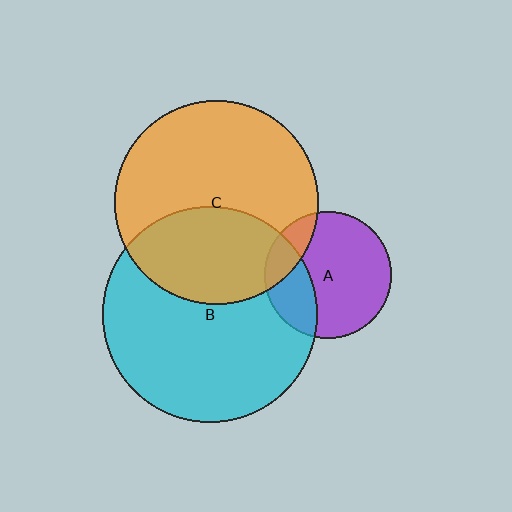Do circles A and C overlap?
Yes.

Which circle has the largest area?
Circle B (cyan).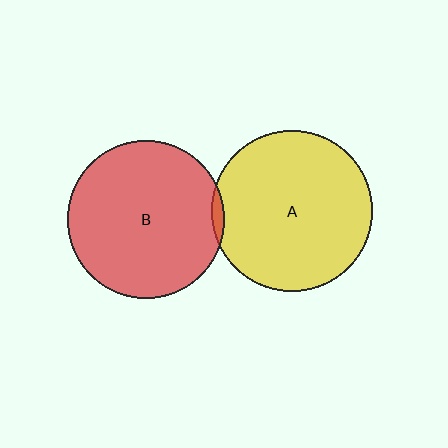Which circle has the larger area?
Circle A (yellow).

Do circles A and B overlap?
Yes.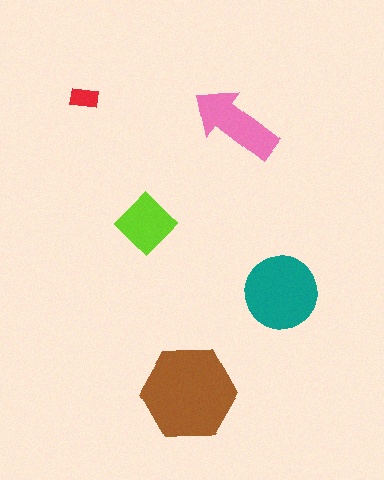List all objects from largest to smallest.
The brown hexagon, the teal circle, the pink arrow, the lime diamond, the red rectangle.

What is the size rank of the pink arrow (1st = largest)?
3rd.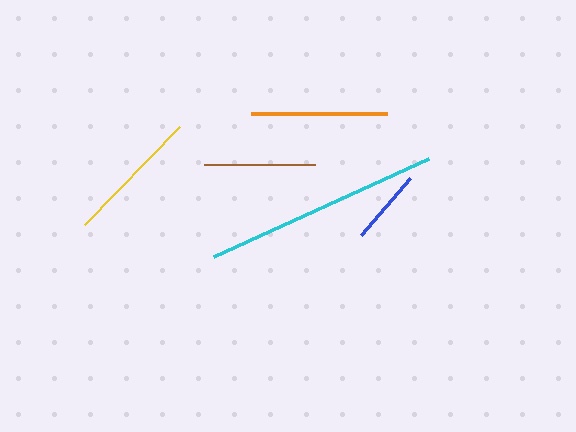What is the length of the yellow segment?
The yellow segment is approximately 136 pixels long.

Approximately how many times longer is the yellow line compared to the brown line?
The yellow line is approximately 1.2 times the length of the brown line.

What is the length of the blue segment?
The blue segment is approximately 75 pixels long.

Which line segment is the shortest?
The blue line is the shortest at approximately 75 pixels.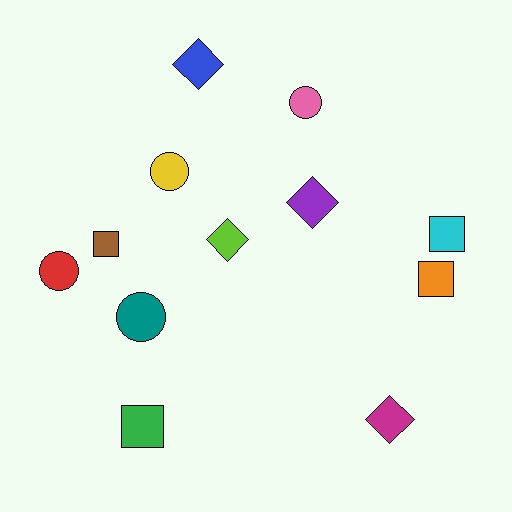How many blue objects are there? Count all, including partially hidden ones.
There is 1 blue object.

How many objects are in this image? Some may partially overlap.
There are 12 objects.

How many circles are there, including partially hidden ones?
There are 4 circles.